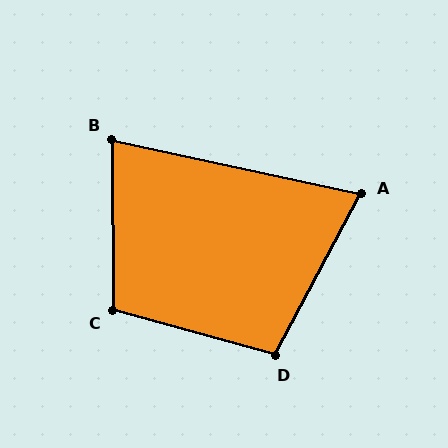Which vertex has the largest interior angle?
C, at approximately 106 degrees.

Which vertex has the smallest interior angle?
A, at approximately 74 degrees.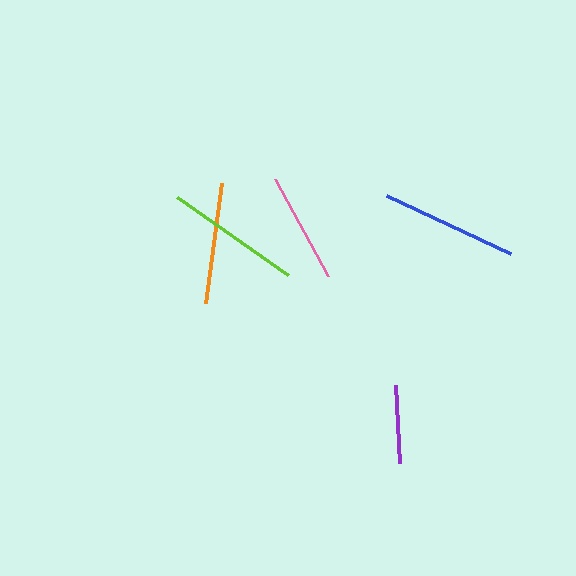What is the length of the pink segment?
The pink segment is approximately 111 pixels long.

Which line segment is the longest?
The blue line is the longest at approximately 137 pixels.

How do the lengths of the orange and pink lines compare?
The orange and pink lines are approximately the same length.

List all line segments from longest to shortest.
From longest to shortest: blue, lime, orange, pink, purple.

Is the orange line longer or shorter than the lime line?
The lime line is longer than the orange line.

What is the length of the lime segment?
The lime segment is approximately 136 pixels long.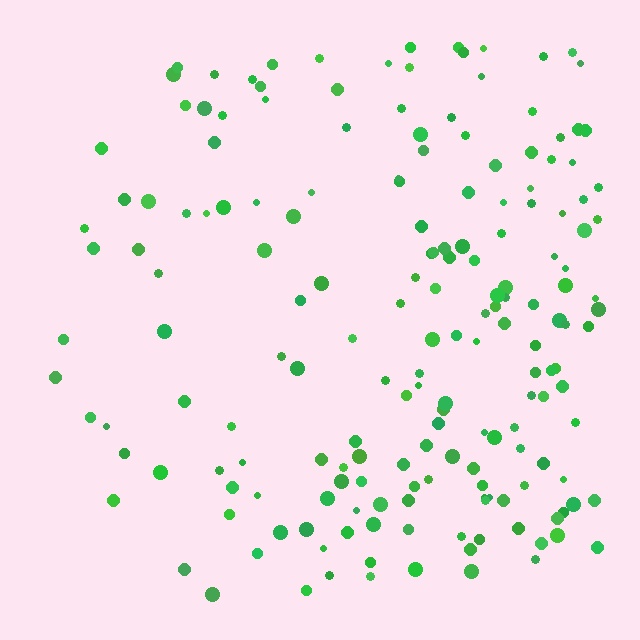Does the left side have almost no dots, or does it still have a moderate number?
Still a moderate number, just noticeably fewer than the right.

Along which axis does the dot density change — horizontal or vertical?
Horizontal.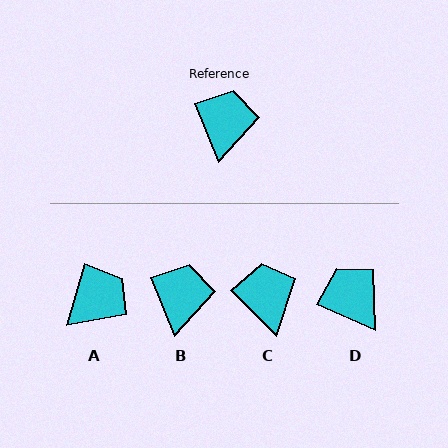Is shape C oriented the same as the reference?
No, it is off by about 23 degrees.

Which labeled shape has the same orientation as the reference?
B.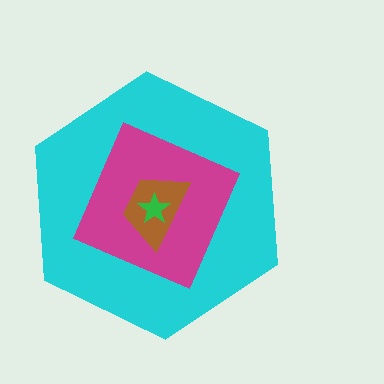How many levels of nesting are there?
4.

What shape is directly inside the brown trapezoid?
The green star.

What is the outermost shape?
The cyan hexagon.